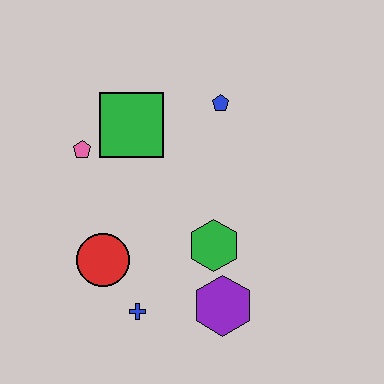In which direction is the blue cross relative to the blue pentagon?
The blue cross is below the blue pentagon.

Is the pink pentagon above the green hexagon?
Yes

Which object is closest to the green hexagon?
The purple hexagon is closest to the green hexagon.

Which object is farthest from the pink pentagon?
The purple hexagon is farthest from the pink pentagon.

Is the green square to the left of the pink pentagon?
No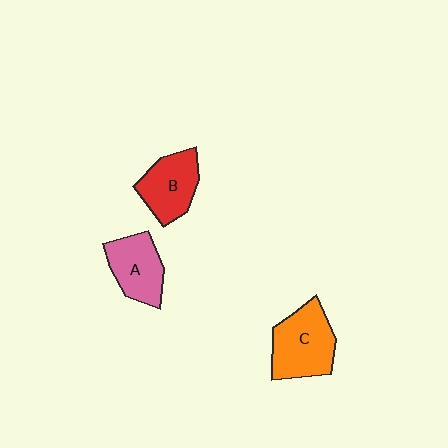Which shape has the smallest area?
Shape A (pink).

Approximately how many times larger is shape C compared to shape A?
Approximately 1.3 times.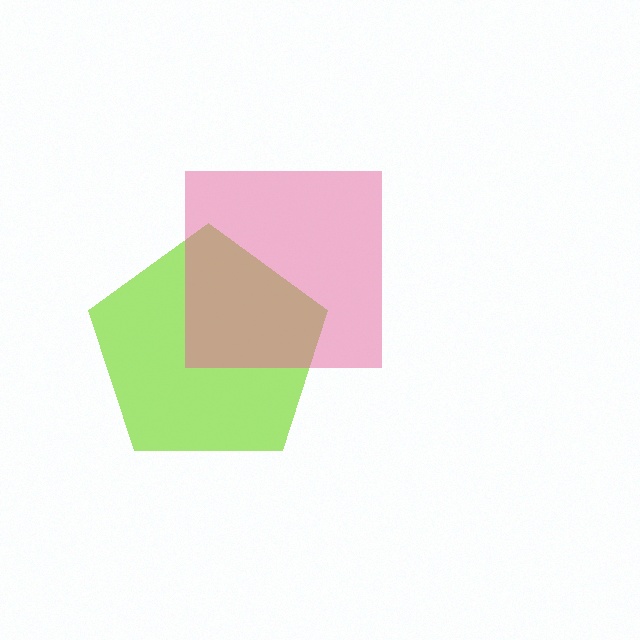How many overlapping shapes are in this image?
There are 2 overlapping shapes in the image.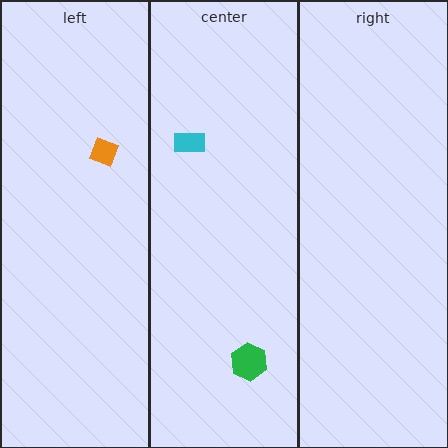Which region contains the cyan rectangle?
The center region.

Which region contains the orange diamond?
The left region.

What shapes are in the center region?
The cyan rectangle, the green hexagon.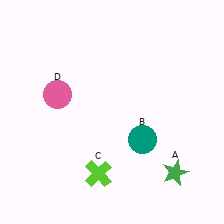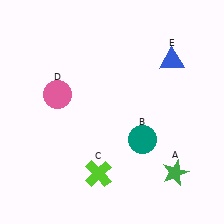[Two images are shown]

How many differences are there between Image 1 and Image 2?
There is 1 difference between the two images.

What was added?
A blue triangle (E) was added in Image 2.